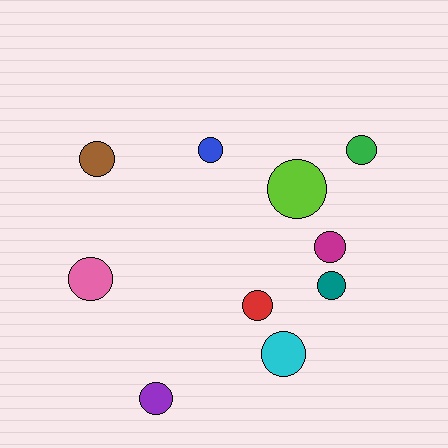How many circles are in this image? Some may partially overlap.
There are 10 circles.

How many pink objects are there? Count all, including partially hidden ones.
There is 1 pink object.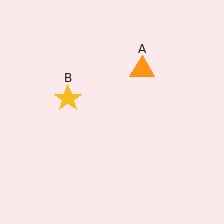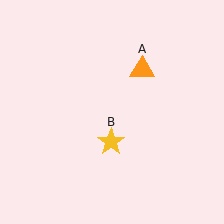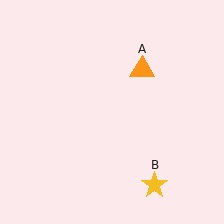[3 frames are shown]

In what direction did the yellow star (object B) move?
The yellow star (object B) moved down and to the right.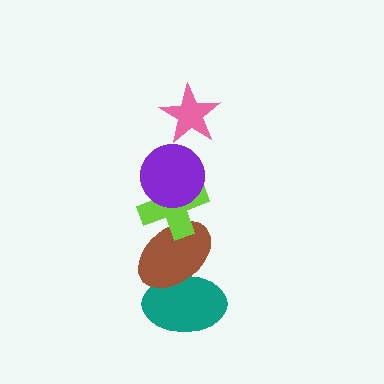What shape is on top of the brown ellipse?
The lime cross is on top of the brown ellipse.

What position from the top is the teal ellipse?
The teal ellipse is 5th from the top.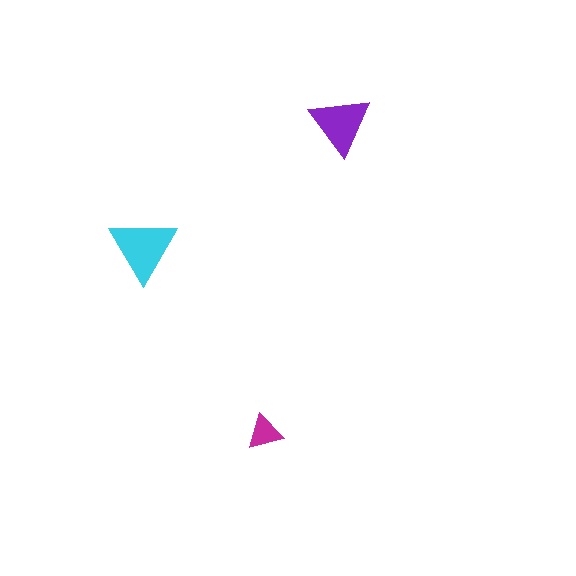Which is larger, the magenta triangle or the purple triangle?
The purple one.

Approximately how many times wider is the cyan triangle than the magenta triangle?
About 2 times wider.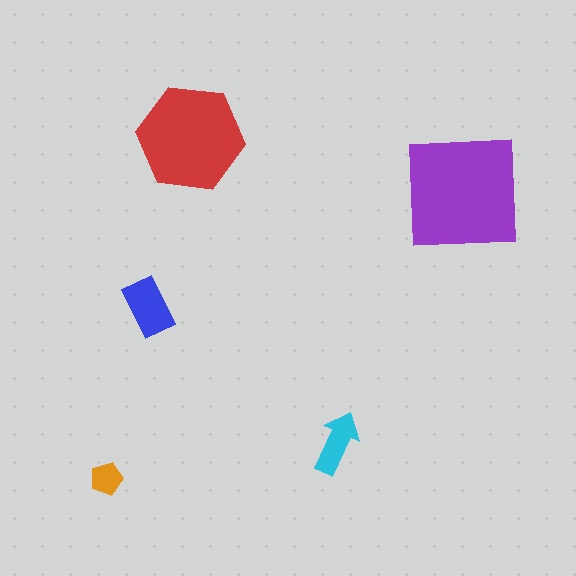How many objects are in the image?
There are 5 objects in the image.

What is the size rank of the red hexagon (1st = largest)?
2nd.